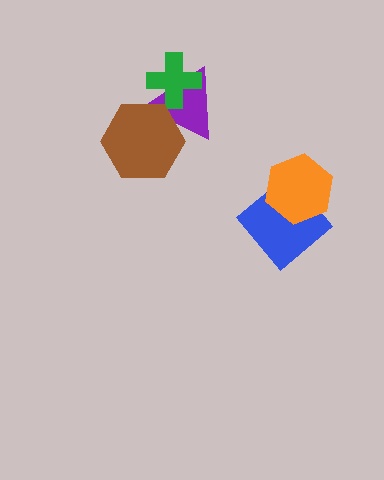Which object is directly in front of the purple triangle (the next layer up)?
The green cross is directly in front of the purple triangle.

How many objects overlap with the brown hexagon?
1 object overlaps with the brown hexagon.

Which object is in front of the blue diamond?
The orange hexagon is in front of the blue diamond.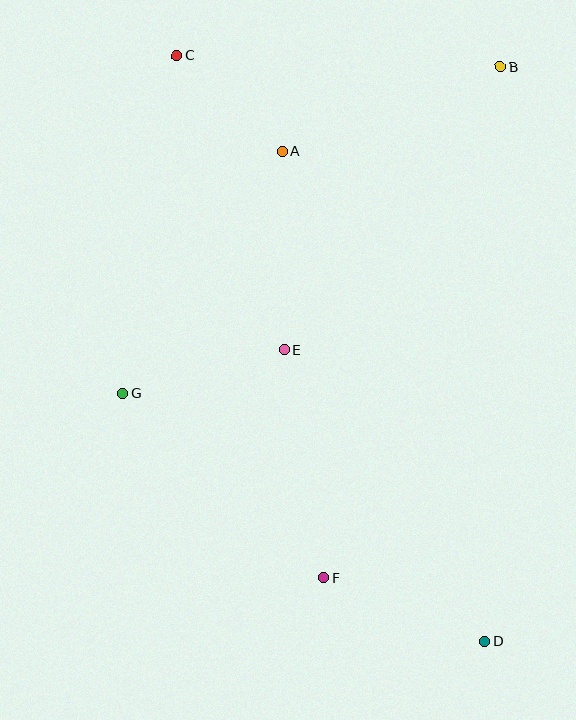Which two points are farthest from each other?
Points C and D are farthest from each other.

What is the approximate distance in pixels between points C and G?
The distance between C and G is approximately 342 pixels.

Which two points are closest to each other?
Points A and C are closest to each other.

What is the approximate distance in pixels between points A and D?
The distance between A and D is approximately 530 pixels.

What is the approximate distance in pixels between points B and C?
The distance between B and C is approximately 323 pixels.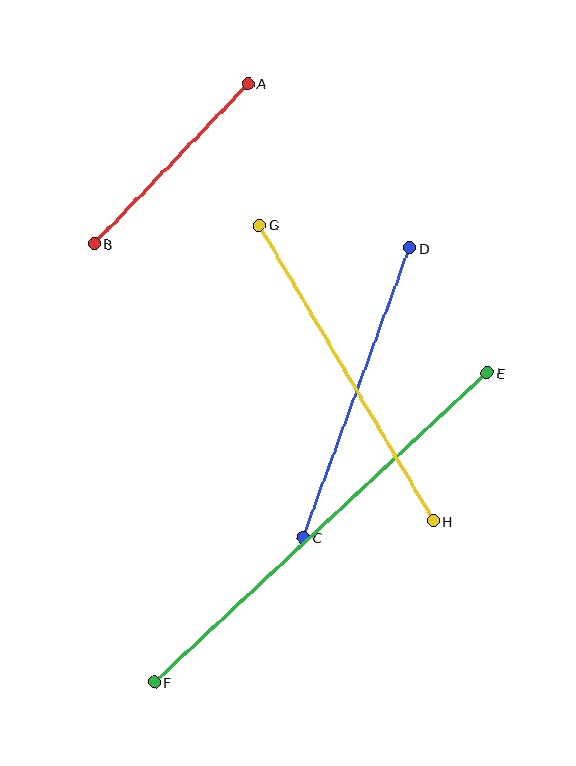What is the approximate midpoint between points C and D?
The midpoint is at approximately (357, 393) pixels.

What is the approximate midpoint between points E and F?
The midpoint is at approximately (321, 528) pixels.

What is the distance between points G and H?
The distance is approximately 343 pixels.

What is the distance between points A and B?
The distance is approximately 222 pixels.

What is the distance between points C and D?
The distance is approximately 308 pixels.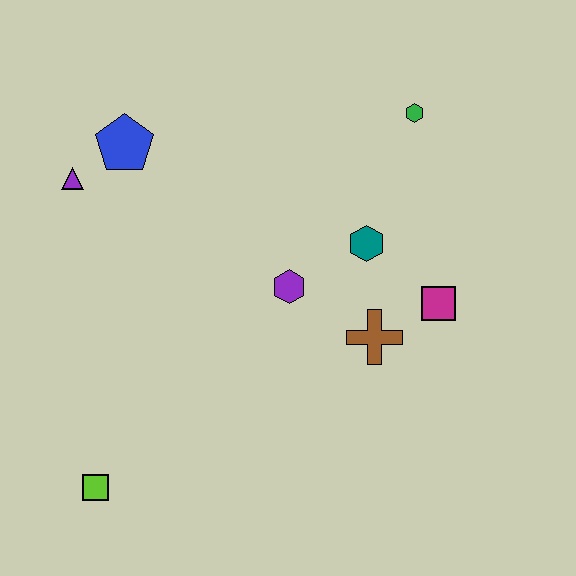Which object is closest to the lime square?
The purple hexagon is closest to the lime square.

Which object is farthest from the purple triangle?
The magenta square is farthest from the purple triangle.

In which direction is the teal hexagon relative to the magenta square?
The teal hexagon is to the left of the magenta square.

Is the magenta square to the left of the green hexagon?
No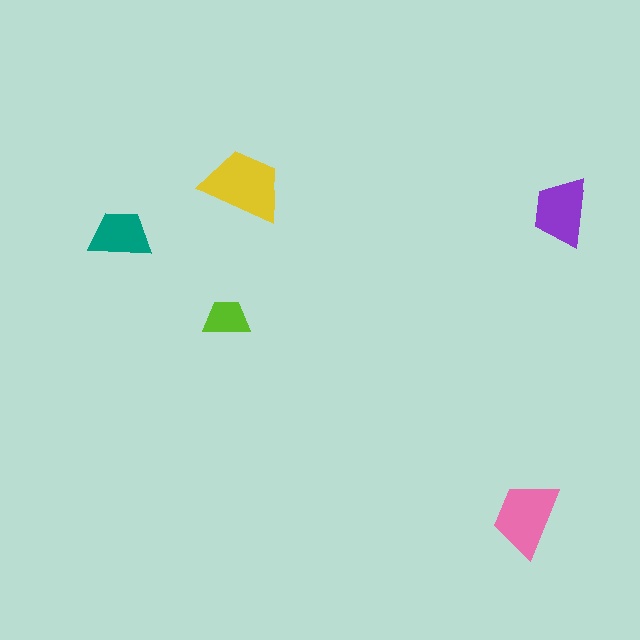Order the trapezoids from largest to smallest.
the yellow one, the pink one, the purple one, the teal one, the lime one.